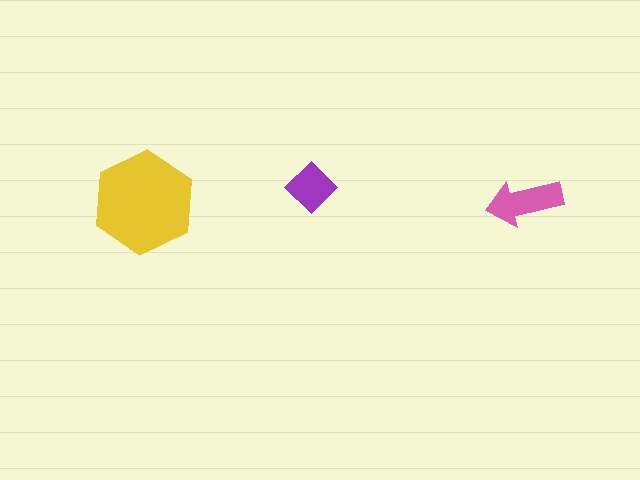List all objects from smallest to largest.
The purple diamond, the pink arrow, the yellow hexagon.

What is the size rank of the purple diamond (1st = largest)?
3rd.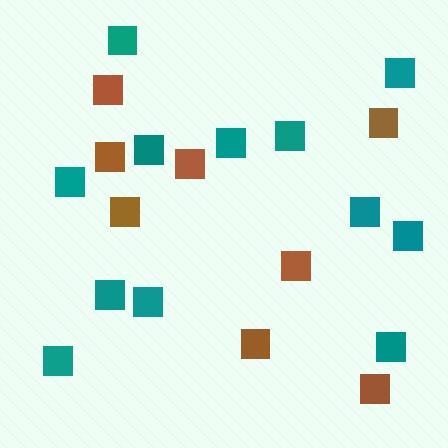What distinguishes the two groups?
There are 2 groups: one group of teal squares (12) and one group of brown squares (8).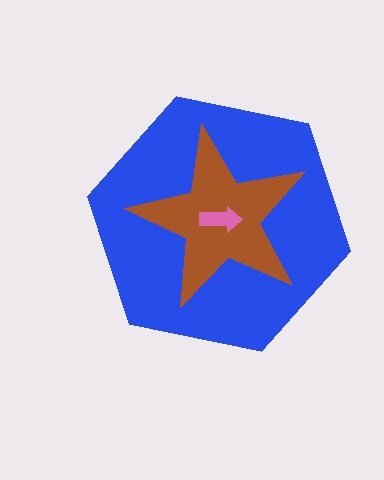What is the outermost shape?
The blue hexagon.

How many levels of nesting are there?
3.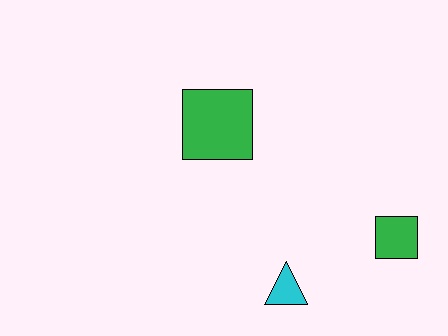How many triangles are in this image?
There is 1 triangle.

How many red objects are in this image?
There are no red objects.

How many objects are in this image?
There are 3 objects.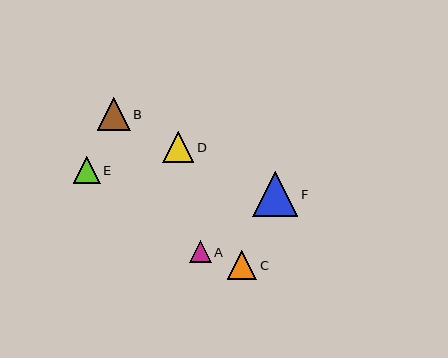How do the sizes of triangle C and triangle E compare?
Triangle C and triangle E are approximately the same size.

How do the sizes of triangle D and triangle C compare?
Triangle D and triangle C are approximately the same size.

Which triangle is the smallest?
Triangle A is the smallest with a size of approximately 22 pixels.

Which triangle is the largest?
Triangle F is the largest with a size of approximately 45 pixels.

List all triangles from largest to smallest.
From largest to smallest: F, B, D, C, E, A.